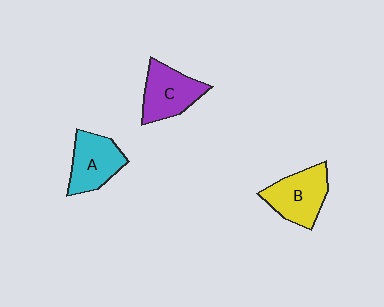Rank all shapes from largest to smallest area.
From largest to smallest: B (yellow), C (purple), A (cyan).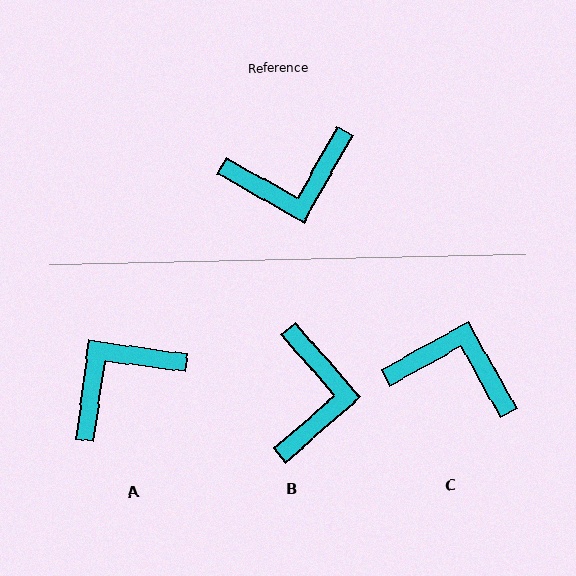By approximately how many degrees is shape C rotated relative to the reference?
Approximately 148 degrees counter-clockwise.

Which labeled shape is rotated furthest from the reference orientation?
A, about 158 degrees away.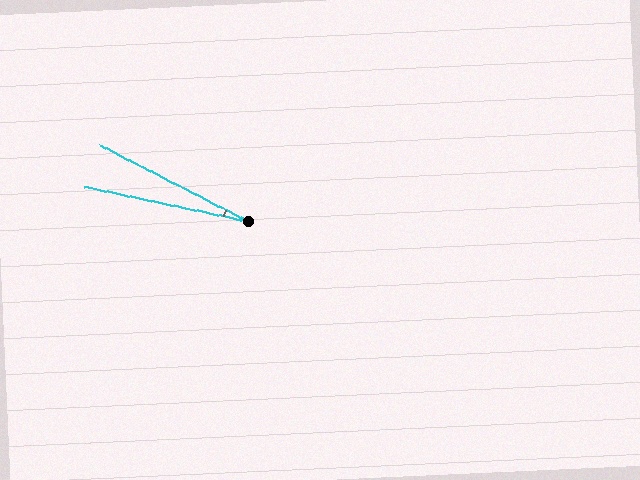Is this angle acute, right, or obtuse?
It is acute.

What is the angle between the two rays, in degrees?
Approximately 15 degrees.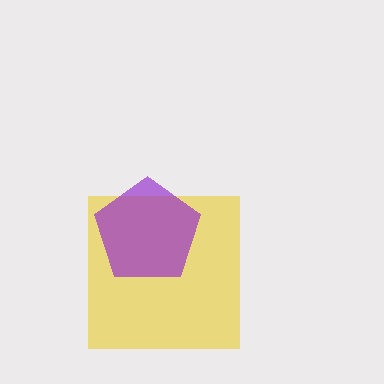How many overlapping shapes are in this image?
There are 2 overlapping shapes in the image.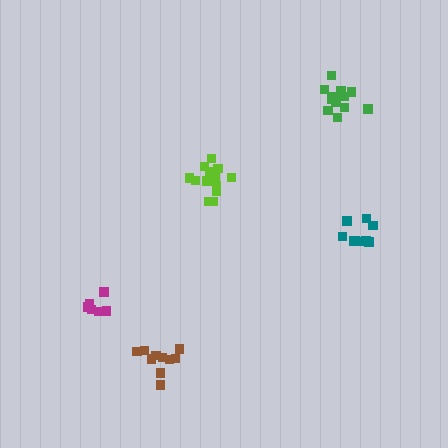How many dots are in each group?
Group 1: 9 dots, Group 2: 13 dots, Group 3: 7 dots, Group 4: 13 dots, Group 5: 10 dots (52 total).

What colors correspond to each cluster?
The clusters are colored: teal, lime, magenta, green, brown.